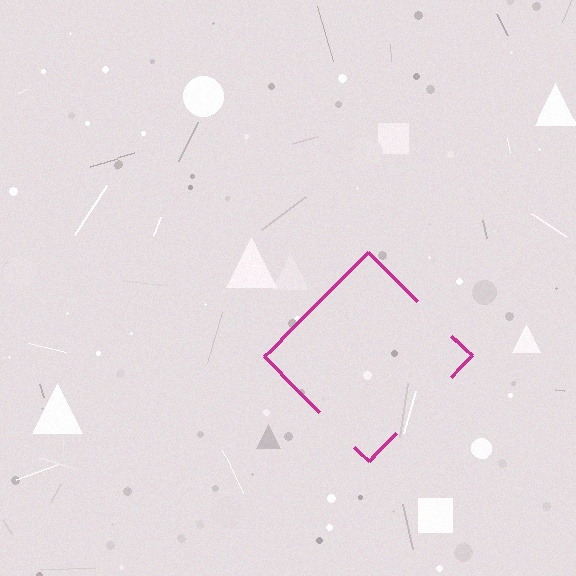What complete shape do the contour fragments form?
The contour fragments form a diamond.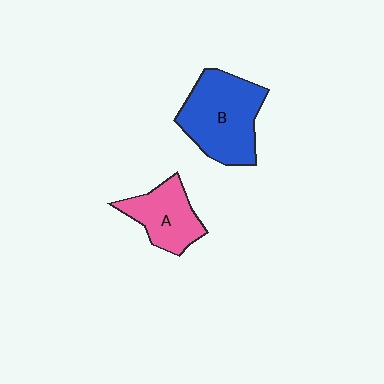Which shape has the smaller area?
Shape A (pink).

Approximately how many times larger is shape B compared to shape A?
Approximately 1.6 times.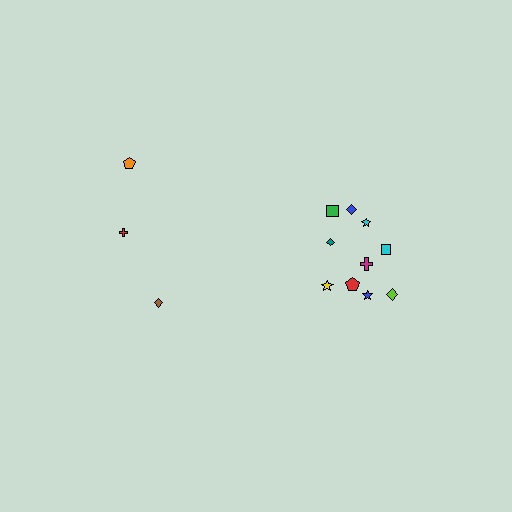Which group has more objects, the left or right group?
The right group.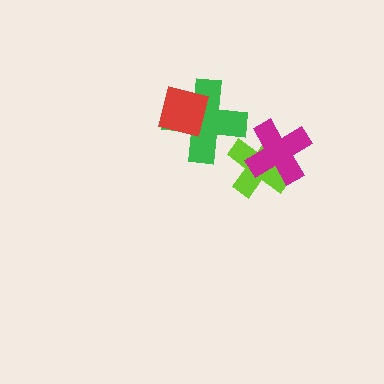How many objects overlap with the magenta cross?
1 object overlaps with the magenta cross.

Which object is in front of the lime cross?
The magenta cross is in front of the lime cross.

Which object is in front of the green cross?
The red square is in front of the green cross.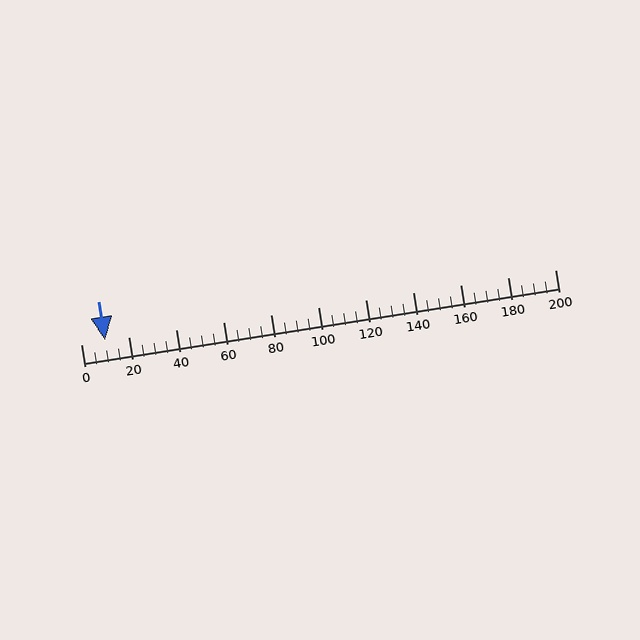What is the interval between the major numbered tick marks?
The major tick marks are spaced 20 units apart.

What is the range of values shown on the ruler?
The ruler shows values from 0 to 200.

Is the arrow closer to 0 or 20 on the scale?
The arrow is closer to 20.